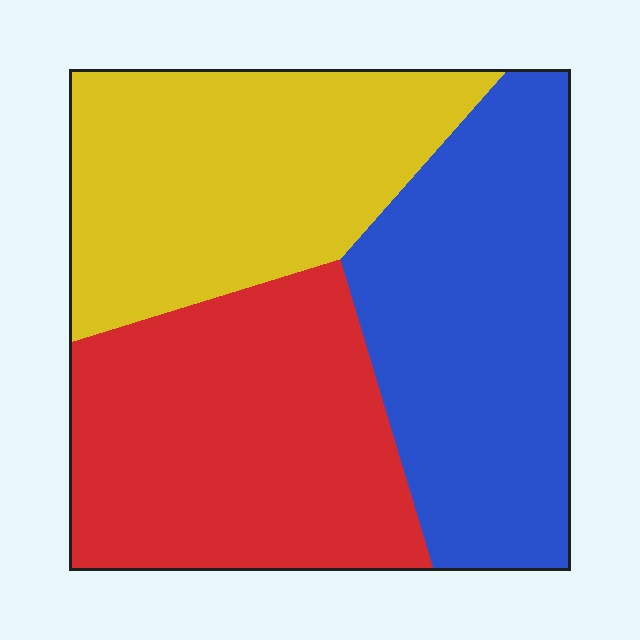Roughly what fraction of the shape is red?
Red takes up about one third (1/3) of the shape.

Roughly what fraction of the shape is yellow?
Yellow takes up between a quarter and a half of the shape.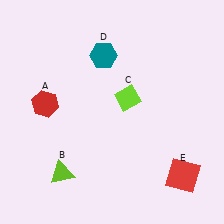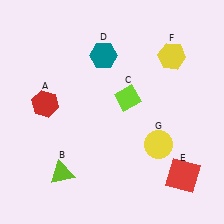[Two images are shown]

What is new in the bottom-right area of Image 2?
A yellow circle (G) was added in the bottom-right area of Image 2.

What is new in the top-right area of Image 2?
A yellow hexagon (F) was added in the top-right area of Image 2.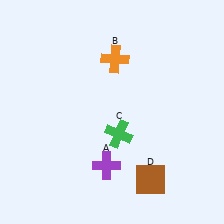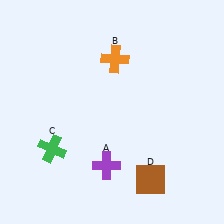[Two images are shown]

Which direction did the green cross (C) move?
The green cross (C) moved left.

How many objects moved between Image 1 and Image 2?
1 object moved between the two images.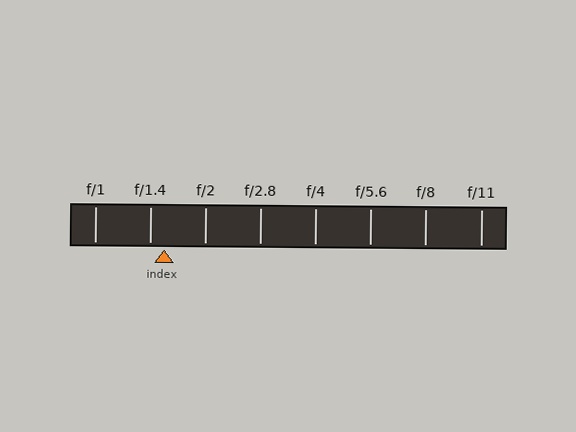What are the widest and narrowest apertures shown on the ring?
The widest aperture shown is f/1 and the narrowest is f/11.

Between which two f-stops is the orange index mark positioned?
The index mark is between f/1.4 and f/2.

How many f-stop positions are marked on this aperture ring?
There are 8 f-stop positions marked.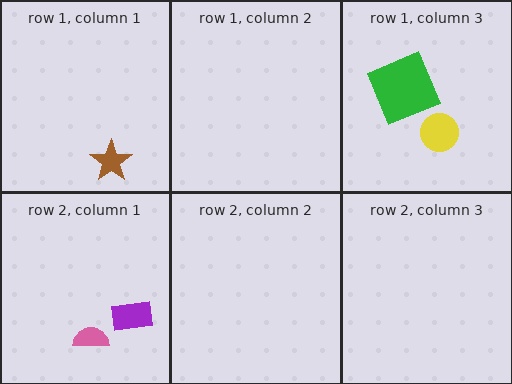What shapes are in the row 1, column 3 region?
The yellow circle, the green square.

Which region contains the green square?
The row 1, column 3 region.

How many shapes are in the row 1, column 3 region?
2.